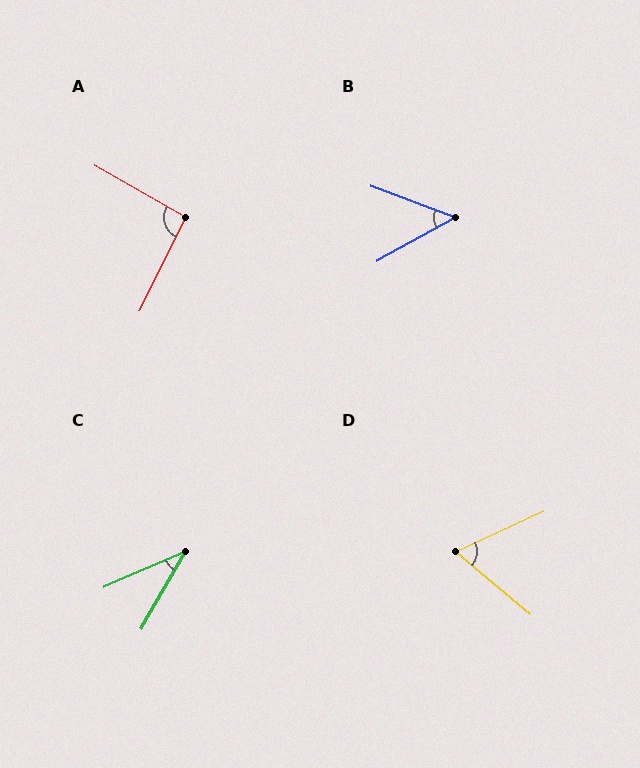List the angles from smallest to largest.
C (37°), B (49°), D (65°), A (93°).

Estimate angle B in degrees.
Approximately 49 degrees.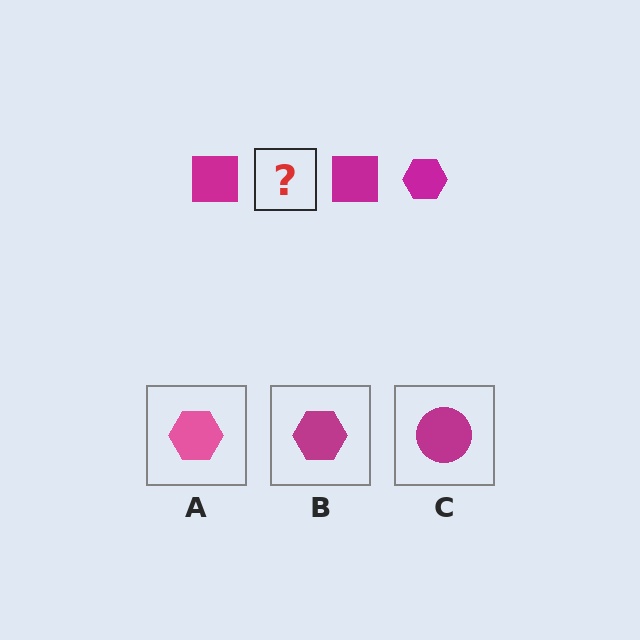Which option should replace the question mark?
Option B.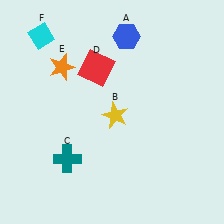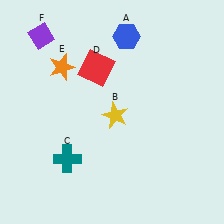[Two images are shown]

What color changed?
The diamond (F) changed from cyan in Image 1 to purple in Image 2.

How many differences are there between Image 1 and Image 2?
There is 1 difference between the two images.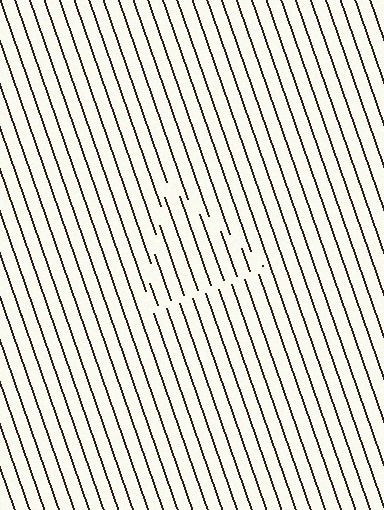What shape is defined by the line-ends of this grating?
An illusory triangle. The interior of the shape contains the same grating, shifted by half a period — the contour is defined by the phase discontinuity where line-ends from the inner and outer gratings abut.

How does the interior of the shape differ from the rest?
The interior of the shape contains the same grating, shifted by half a period — the contour is defined by the phase discontinuity where line-ends from the inner and outer gratings abut.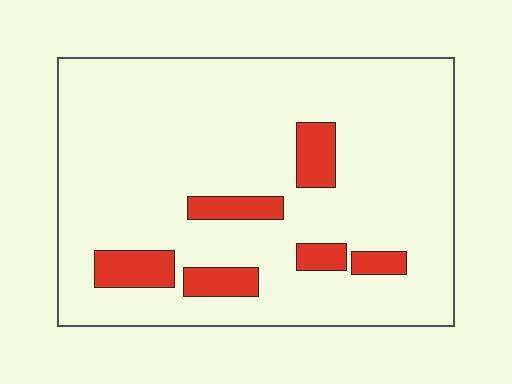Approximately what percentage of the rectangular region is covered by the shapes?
Approximately 10%.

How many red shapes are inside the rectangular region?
6.